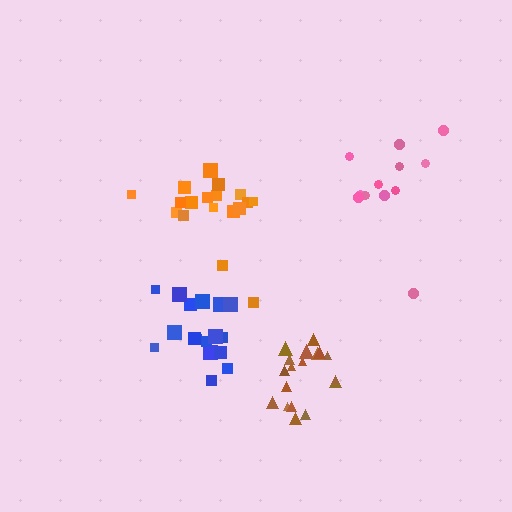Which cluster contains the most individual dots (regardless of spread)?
Orange (18).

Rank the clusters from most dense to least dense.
blue, brown, pink, orange.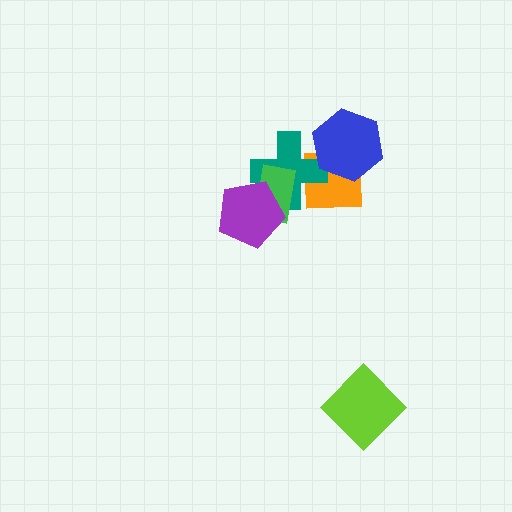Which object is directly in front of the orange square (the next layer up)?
The teal cross is directly in front of the orange square.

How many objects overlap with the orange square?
3 objects overlap with the orange square.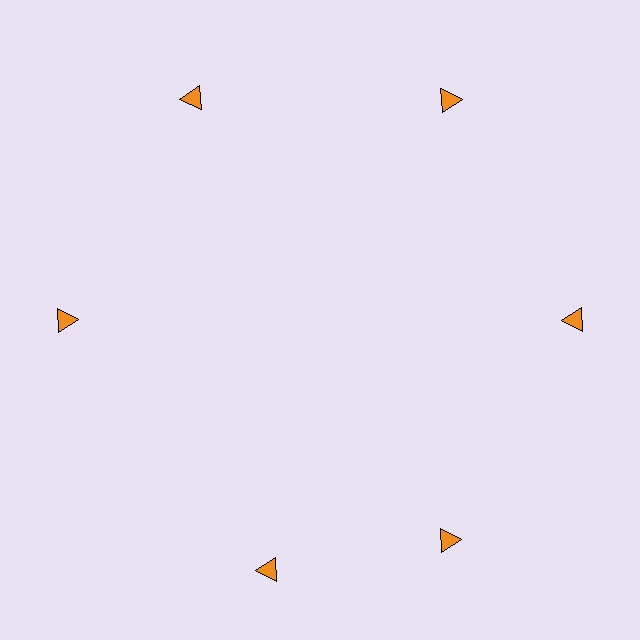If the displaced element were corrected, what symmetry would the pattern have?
It would have 6-fold rotational symmetry — the pattern would map onto itself every 60 degrees.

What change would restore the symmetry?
The symmetry would be restored by rotating it back into even spacing with its neighbors so that all 6 triangles sit at equal angles and equal distance from the center.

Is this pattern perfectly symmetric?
No. The 6 orange triangles are arranged in a ring, but one element near the 7 o'clock position is rotated out of alignment along the ring, breaking the 6-fold rotational symmetry.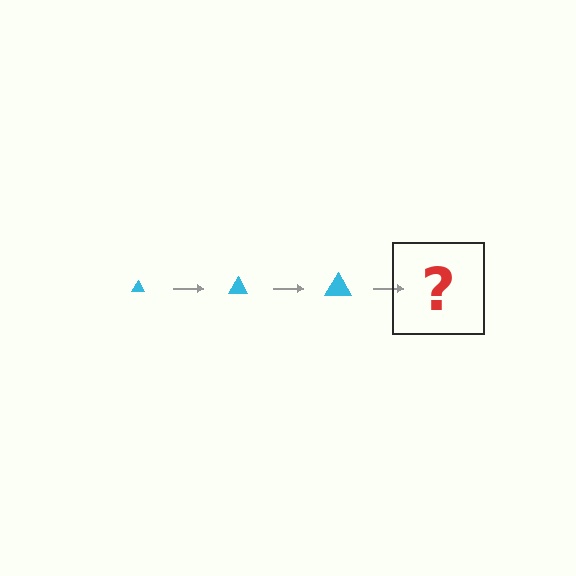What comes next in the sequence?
The next element should be a cyan triangle, larger than the previous one.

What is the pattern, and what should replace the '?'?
The pattern is that the triangle gets progressively larger each step. The '?' should be a cyan triangle, larger than the previous one.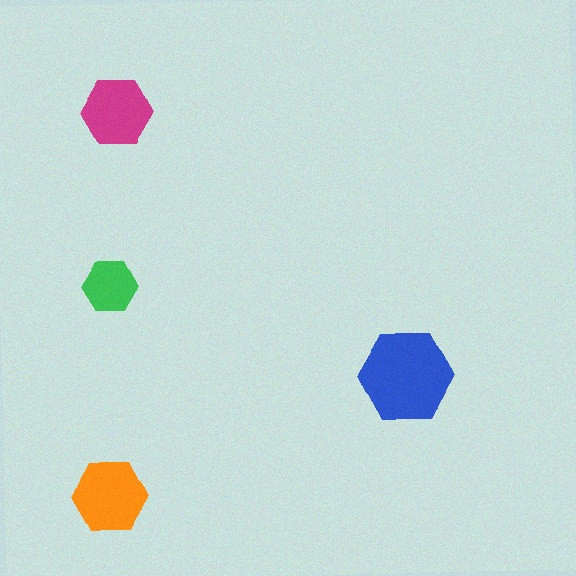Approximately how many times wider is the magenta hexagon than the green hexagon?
About 1.5 times wider.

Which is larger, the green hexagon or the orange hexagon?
The orange one.